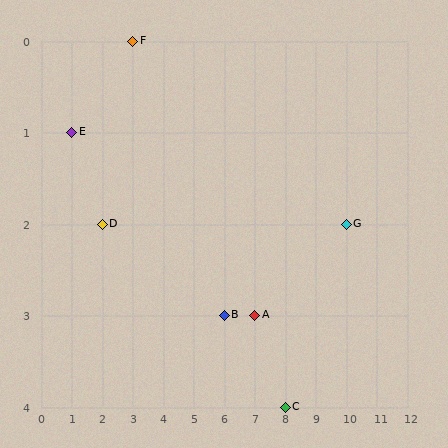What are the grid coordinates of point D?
Point D is at grid coordinates (2, 2).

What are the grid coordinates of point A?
Point A is at grid coordinates (7, 3).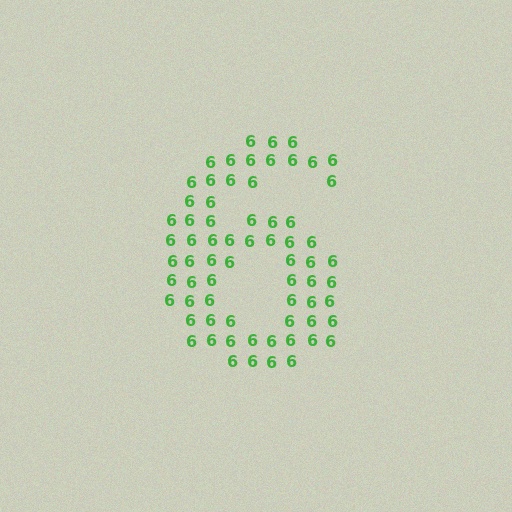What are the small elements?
The small elements are digit 6's.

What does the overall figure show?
The overall figure shows the digit 6.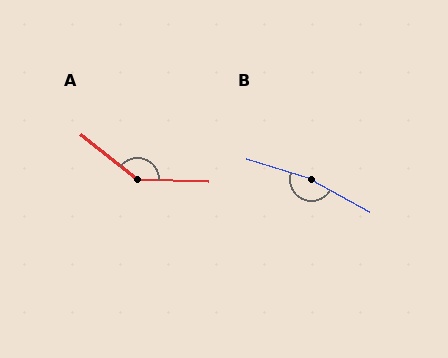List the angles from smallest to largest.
A (144°), B (167°).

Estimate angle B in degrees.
Approximately 167 degrees.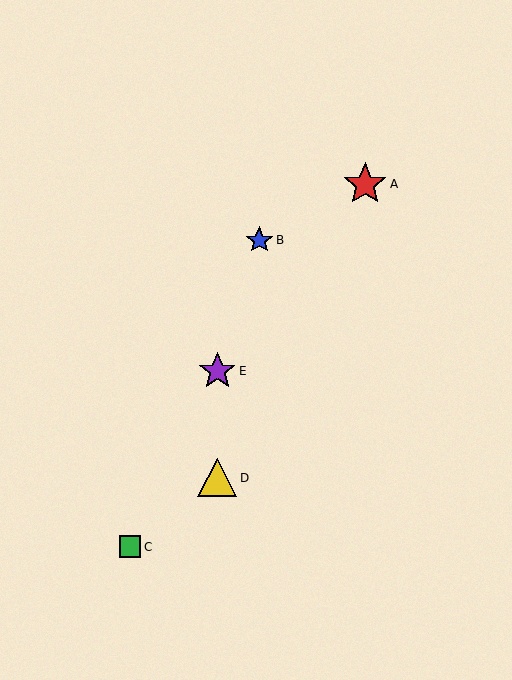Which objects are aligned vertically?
Objects D, E are aligned vertically.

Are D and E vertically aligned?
Yes, both are at x≈217.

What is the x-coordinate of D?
Object D is at x≈217.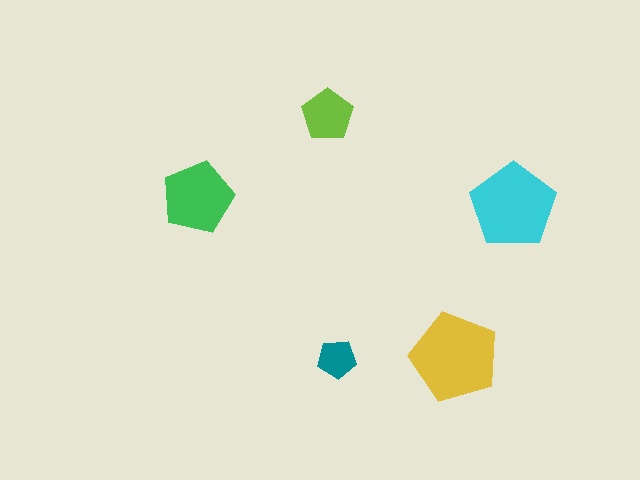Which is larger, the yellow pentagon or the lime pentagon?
The yellow one.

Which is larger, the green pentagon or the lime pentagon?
The green one.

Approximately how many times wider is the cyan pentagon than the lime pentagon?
About 1.5 times wider.